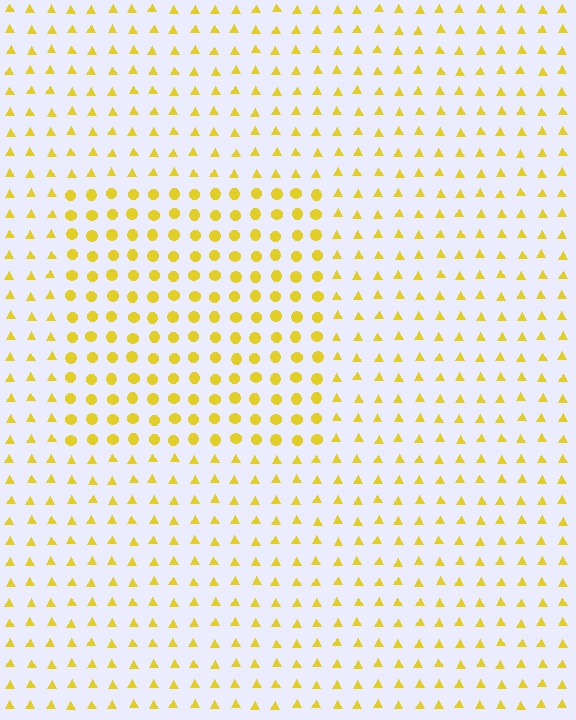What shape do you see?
I see a rectangle.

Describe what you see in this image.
The image is filled with small yellow elements arranged in a uniform grid. A rectangle-shaped region contains circles, while the surrounding area contains triangles. The boundary is defined purely by the change in element shape.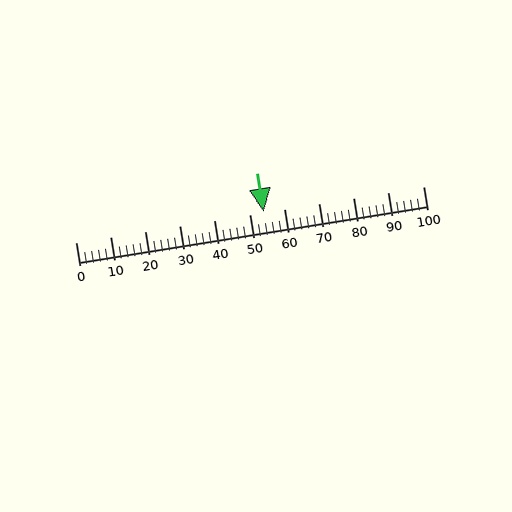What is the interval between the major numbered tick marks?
The major tick marks are spaced 10 units apart.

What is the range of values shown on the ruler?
The ruler shows values from 0 to 100.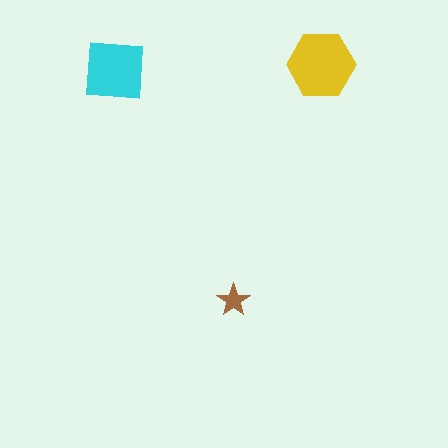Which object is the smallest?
The brown star.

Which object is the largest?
The yellow hexagon.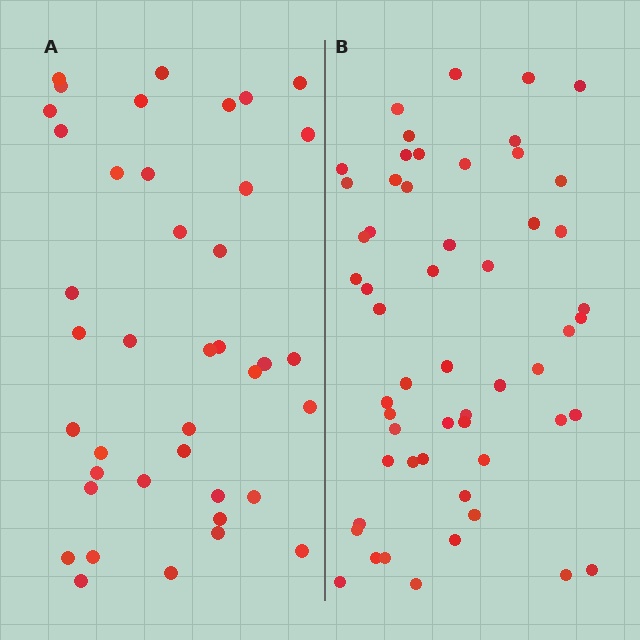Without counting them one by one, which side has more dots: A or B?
Region B (the right region) has more dots.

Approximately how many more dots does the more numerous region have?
Region B has approximately 15 more dots than region A.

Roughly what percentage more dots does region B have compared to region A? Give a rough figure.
About 40% more.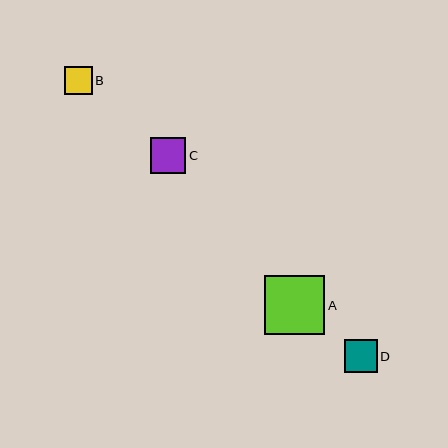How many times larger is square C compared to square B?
Square C is approximately 1.3 times the size of square B.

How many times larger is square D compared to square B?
Square D is approximately 1.2 times the size of square B.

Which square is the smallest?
Square B is the smallest with a size of approximately 28 pixels.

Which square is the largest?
Square A is the largest with a size of approximately 60 pixels.